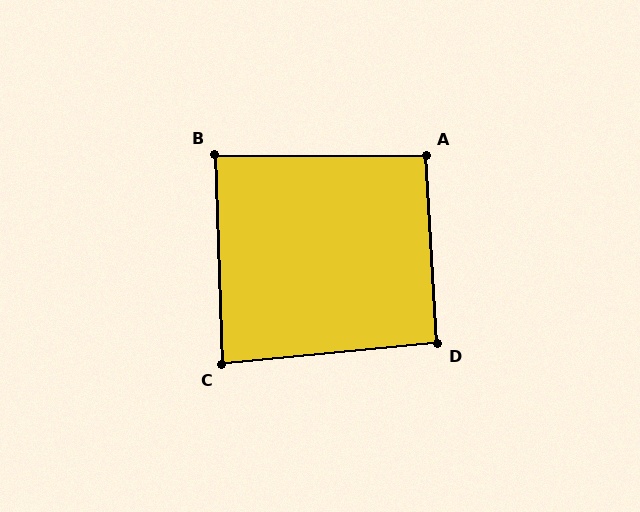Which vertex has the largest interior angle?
A, at approximately 94 degrees.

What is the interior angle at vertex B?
Approximately 88 degrees (approximately right).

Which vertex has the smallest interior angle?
C, at approximately 86 degrees.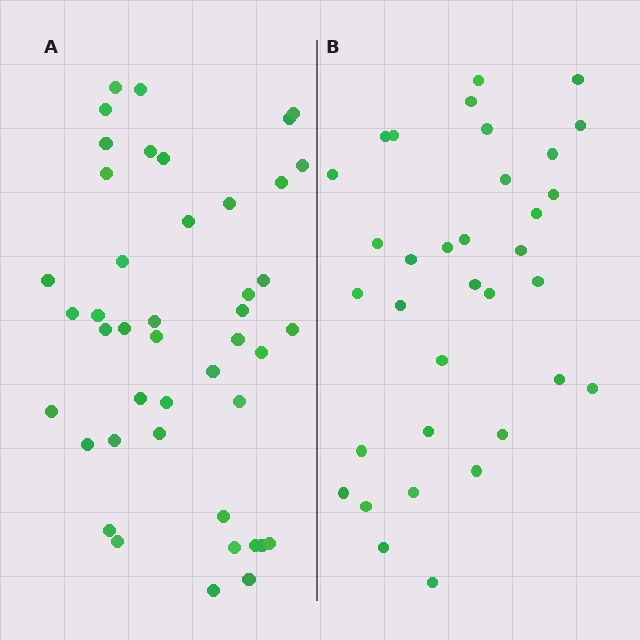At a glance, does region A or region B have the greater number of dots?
Region A (the left region) has more dots.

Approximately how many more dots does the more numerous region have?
Region A has roughly 10 or so more dots than region B.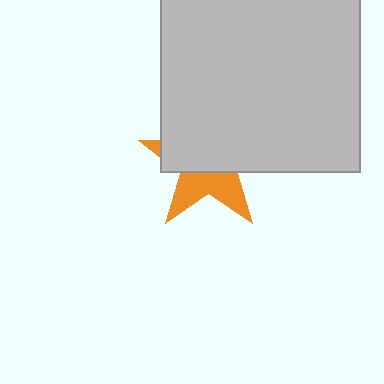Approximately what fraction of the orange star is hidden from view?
Roughly 62% of the orange star is hidden behind the light gray rectangle.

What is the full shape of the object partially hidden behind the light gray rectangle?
The partially hidden object is an orange star.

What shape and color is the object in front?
The object in front is a light gray rectangle.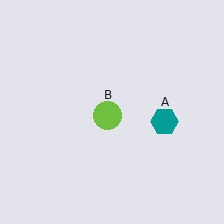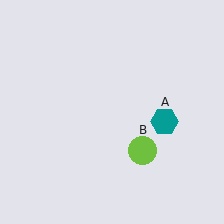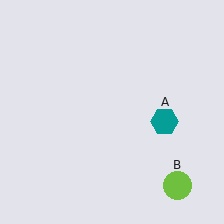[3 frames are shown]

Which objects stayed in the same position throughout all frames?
Teal hexagon (object A) remained stationary.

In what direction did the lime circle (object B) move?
The lime circle (object B) moved down and to the right.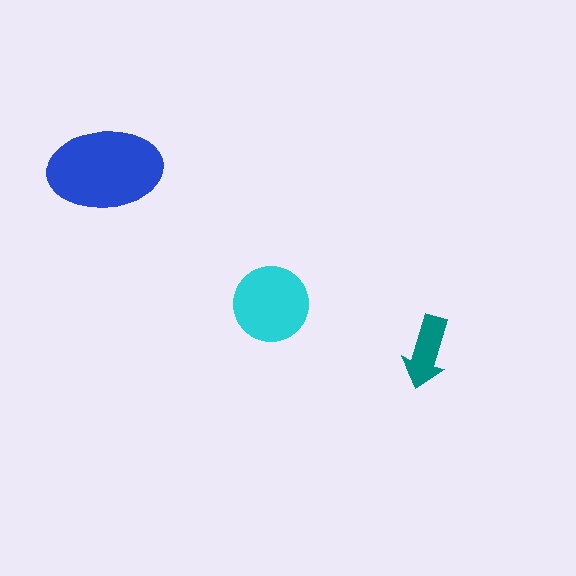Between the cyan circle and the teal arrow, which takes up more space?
The cyan circle.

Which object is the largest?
The blue ellipse.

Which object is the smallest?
The teal arrow.